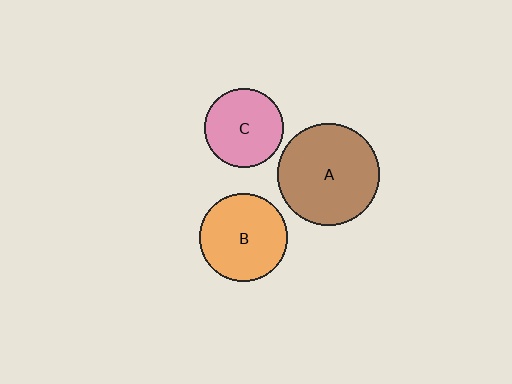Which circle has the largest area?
Circle A (brown).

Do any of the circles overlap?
No, none of the circles overlap.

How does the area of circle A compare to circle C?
Approximately 1.7 times.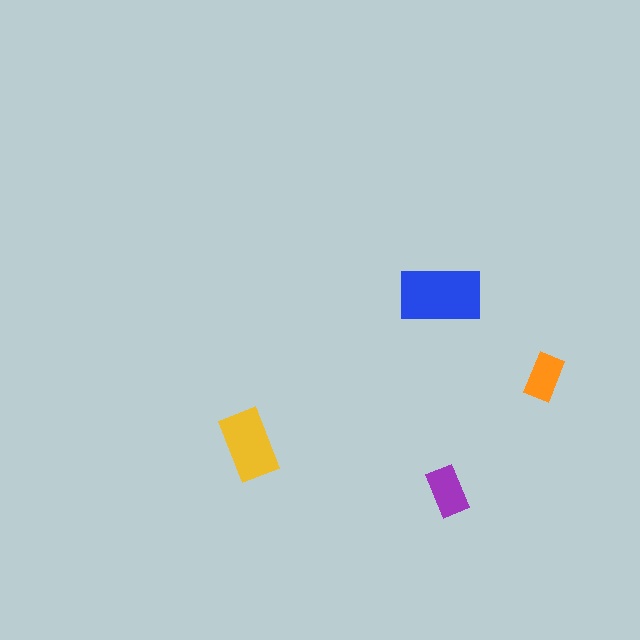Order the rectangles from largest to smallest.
the blue one, the yellow one, the purple one, the orange one.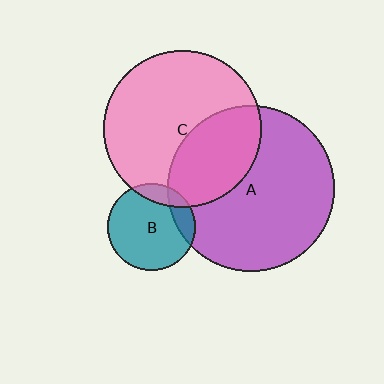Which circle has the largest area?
Circle A (purple).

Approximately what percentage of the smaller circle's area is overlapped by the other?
Approximately 15%.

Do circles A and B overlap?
Yes.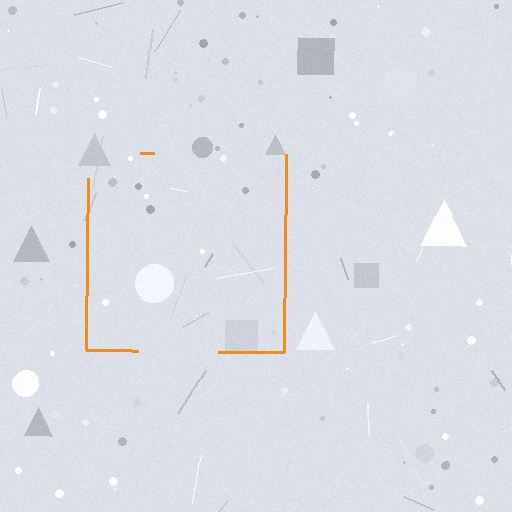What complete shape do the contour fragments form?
The contour fragments form a square.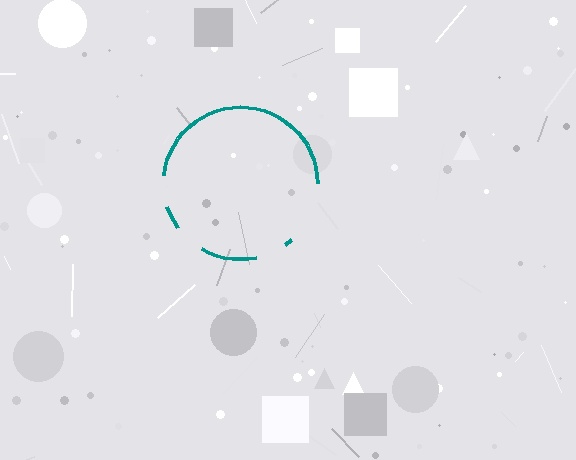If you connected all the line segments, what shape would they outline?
They would outline a circle.